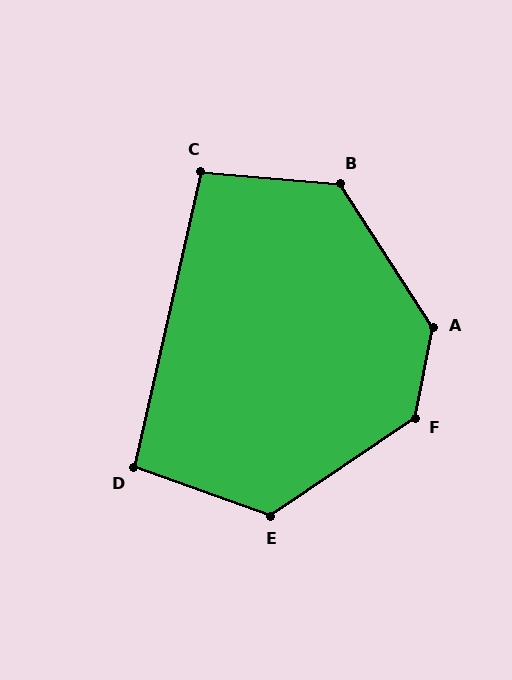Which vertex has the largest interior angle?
A, at approximately 136 degrees.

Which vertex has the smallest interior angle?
D, at approximately 97 degrees.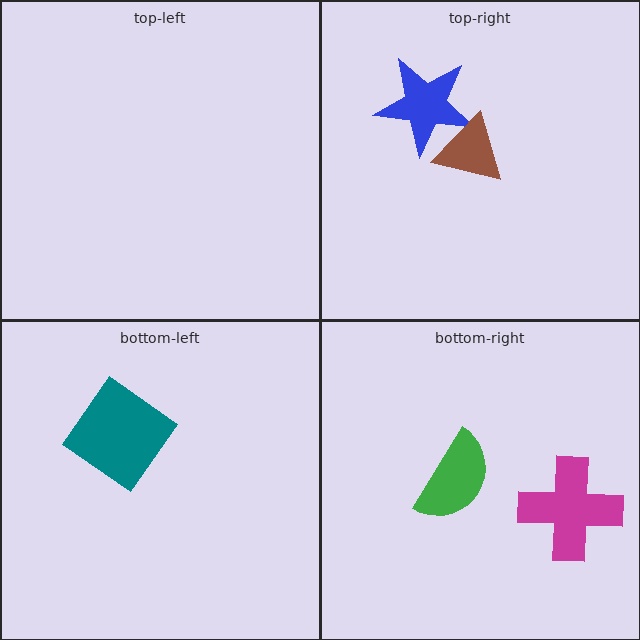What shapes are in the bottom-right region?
The green semicircle, the magenta cross.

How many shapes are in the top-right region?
2.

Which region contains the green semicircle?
The bottom-right region.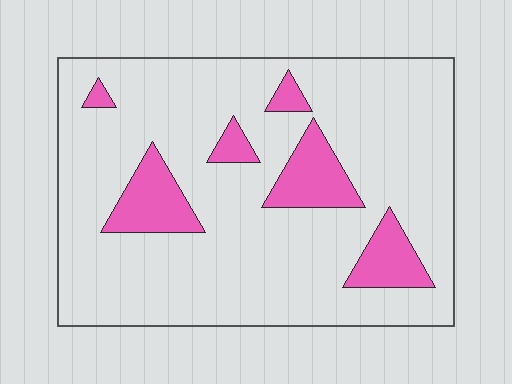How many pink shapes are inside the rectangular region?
6.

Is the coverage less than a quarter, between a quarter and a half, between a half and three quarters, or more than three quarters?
Less than a quarter.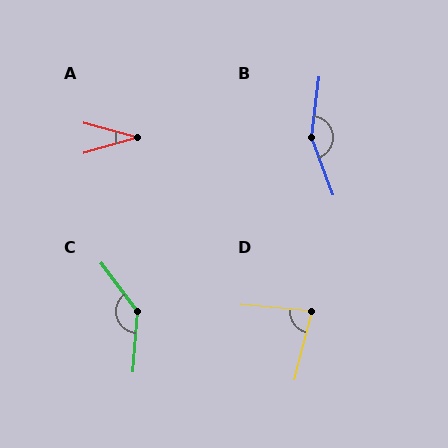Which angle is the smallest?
A, at approximately 32 degrees.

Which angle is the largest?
B, at approximately 152 degrees.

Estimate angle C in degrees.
Approximately 138 degrees.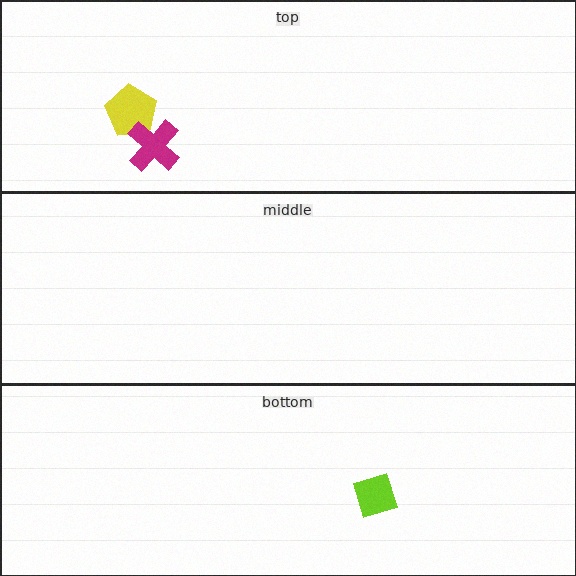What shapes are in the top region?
The yellow pentagon, the magenta cross.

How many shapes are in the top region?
2.